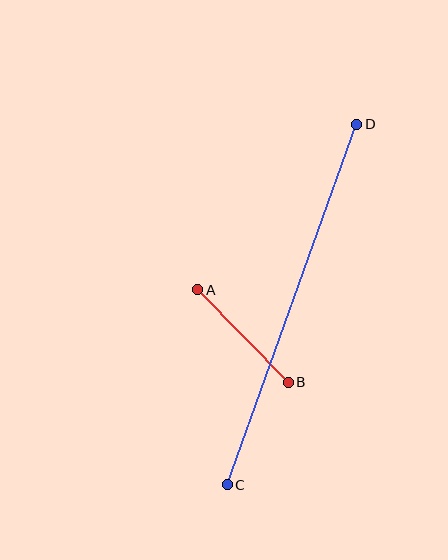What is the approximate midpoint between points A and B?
The midpoint is at approximately (243, 336) pixels.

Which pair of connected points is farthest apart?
Points C and D are farthest apart.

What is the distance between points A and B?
The distance is approximately 129 pixels.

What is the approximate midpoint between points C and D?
The midpoint is at approximately (292, 304) pixels.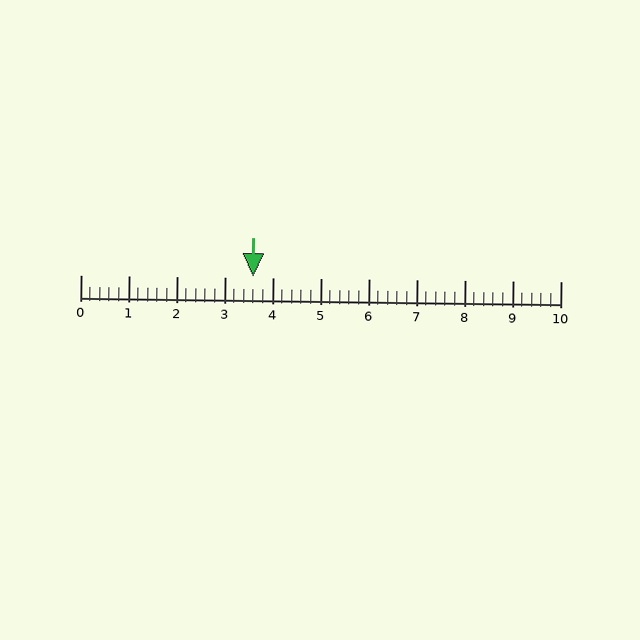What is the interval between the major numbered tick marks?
The major tick marks are spaced 1 units apart.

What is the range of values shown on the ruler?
The ruler shows values from 0 to 10.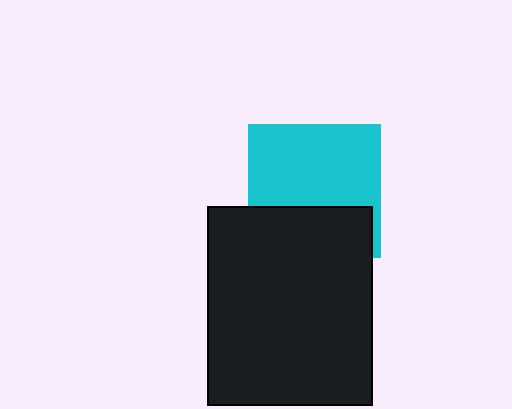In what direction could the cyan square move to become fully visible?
The cyan square could move up. That would shift it out from behind the black rectangle entirely.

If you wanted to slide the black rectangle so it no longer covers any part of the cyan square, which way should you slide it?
Slide it down — that is the most direct way to separate the two shapes.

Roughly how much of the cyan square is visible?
About half of it is visible (roughly 64%).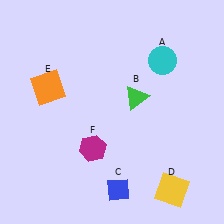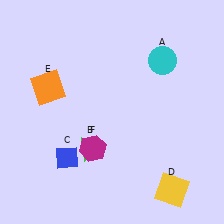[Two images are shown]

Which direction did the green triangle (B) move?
The green triangle (B) moved down.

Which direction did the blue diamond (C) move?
The blue diamond (C) moved left.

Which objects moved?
The objects that moved are: the green triangle (B), the blue diamond (C).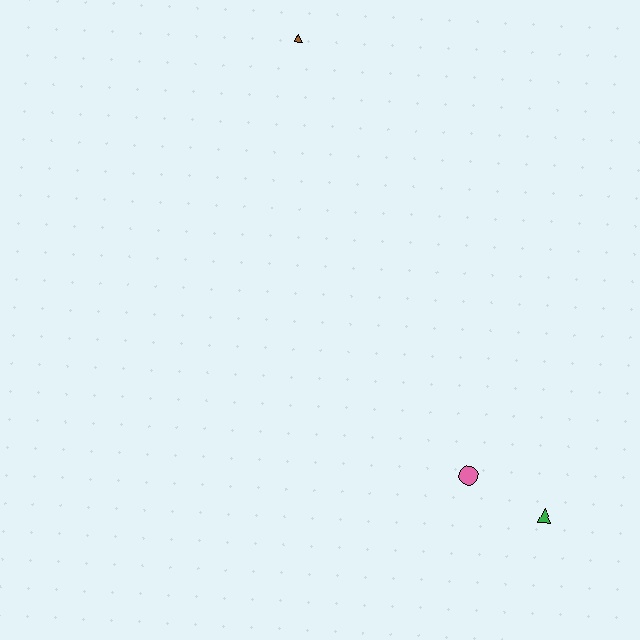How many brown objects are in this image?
There is 1 brown object.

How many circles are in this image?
There is 1 circle.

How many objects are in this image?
There are 3 objects.